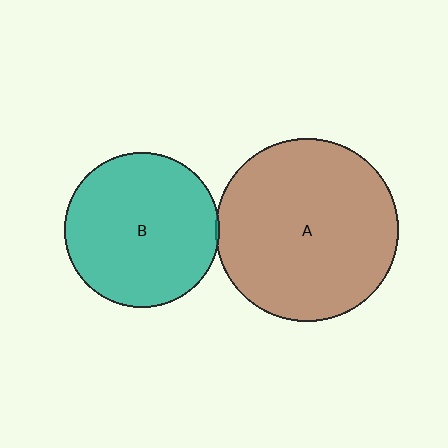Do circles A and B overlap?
Yes.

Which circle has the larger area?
Circle A (brown).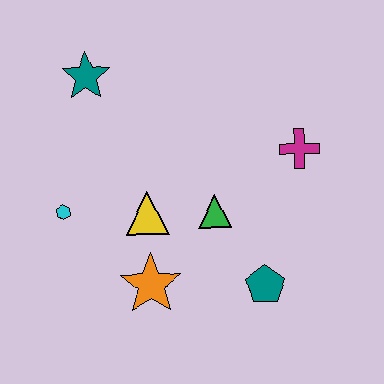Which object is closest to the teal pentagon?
The green triangle is closest to the teal pentagon.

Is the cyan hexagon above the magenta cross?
No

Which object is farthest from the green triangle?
The teal star is farthest from the green triangle.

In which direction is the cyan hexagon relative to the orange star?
The cyan hexagon is to the left of the orange star.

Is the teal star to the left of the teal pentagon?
Yes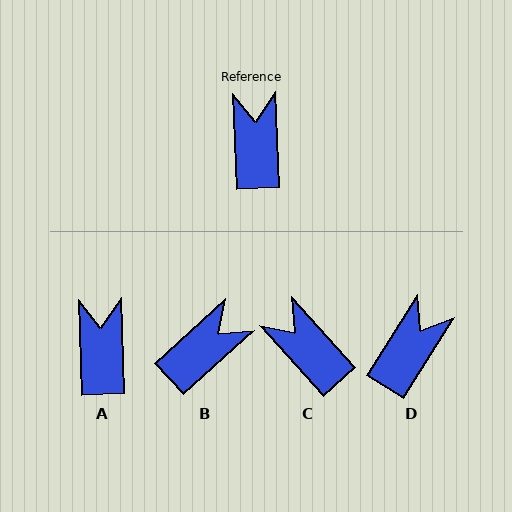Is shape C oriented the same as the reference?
No, it is off by about 40 degrees.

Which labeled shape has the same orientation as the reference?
A.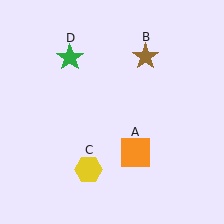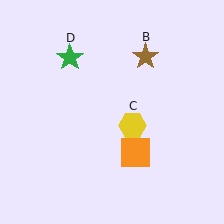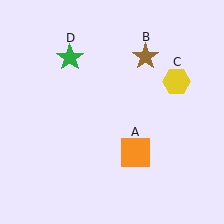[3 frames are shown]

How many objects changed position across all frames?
1 object changed position: yellow hexagon (object C).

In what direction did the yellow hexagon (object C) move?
The yellow hexagon (object C) moved up and to the right.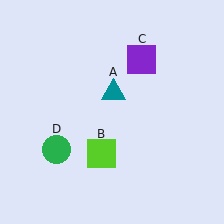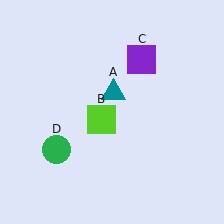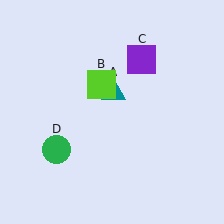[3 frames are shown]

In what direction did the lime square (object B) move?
The lime square (object B) moved up.